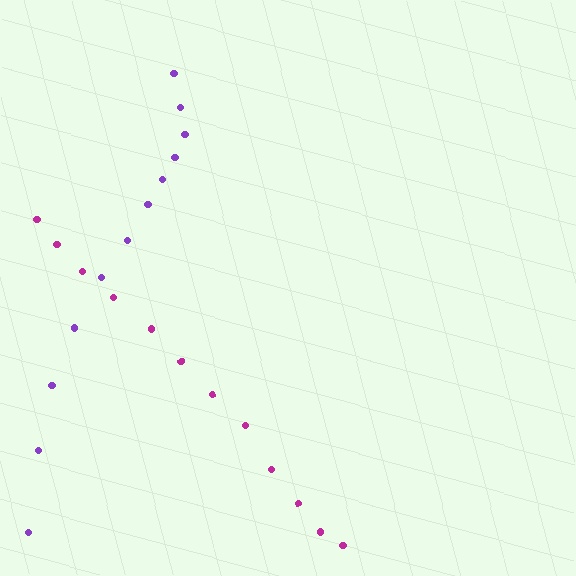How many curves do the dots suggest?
There are 2 distinct paths.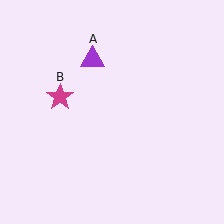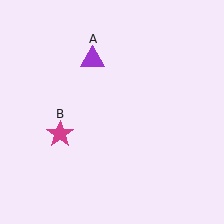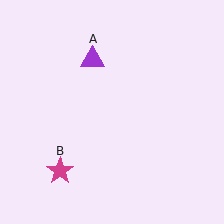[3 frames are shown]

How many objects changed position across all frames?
1 object changed position: magenta star (object B).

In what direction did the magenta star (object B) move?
The magenta star (object B) moved down.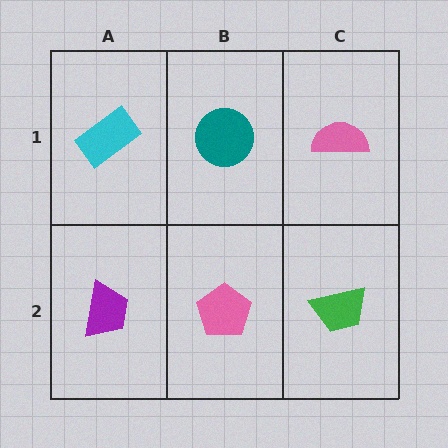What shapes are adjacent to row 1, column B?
A pink pentagon (row 2, column B), a cyan rectangle (row 1, column A), a pink semicircle (row 1, column C).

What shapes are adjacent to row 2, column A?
A cyan rectangle (row 1, column A), a pink pentagon (row 2, column B).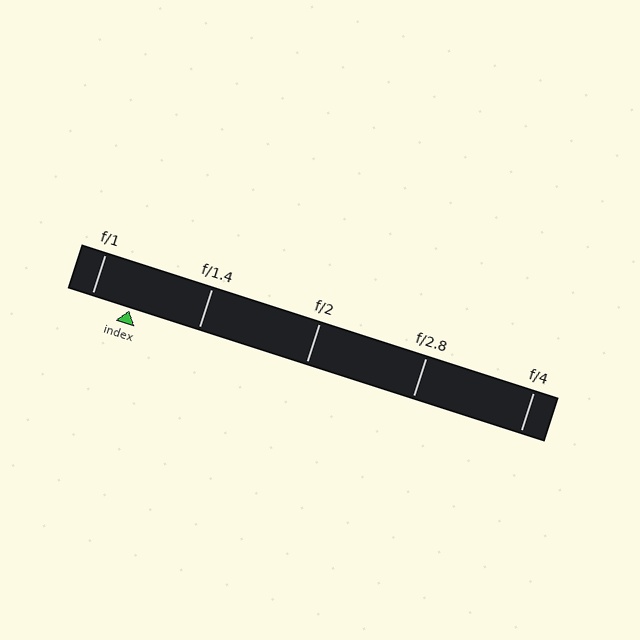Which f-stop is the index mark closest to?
The index mark is closest to f/1.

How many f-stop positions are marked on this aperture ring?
There are 5 f-stop positions marked.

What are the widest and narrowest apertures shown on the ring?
The widest aperture shown is f/1 and the narrowest is f/4.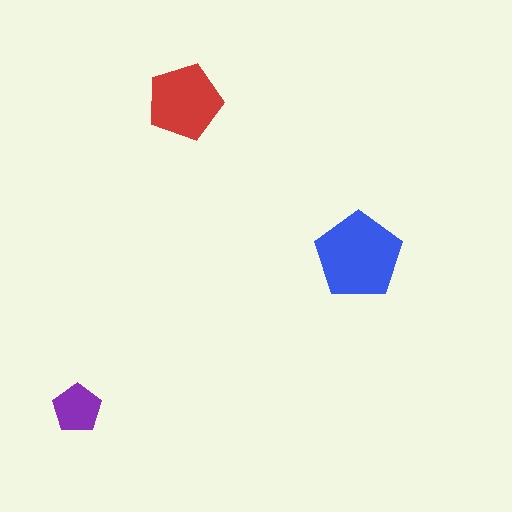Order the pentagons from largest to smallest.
the blue one, the red one, the purple one.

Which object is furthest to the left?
The purple pentagon is leftmost.